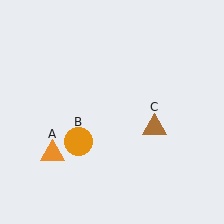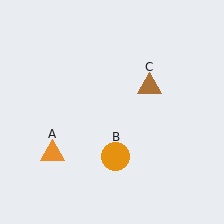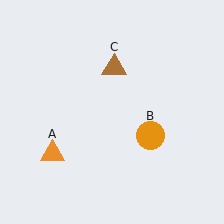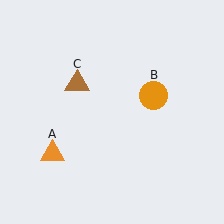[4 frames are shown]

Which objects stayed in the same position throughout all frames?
Orange triangle (object A) remained stationary.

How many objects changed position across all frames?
2 objects changed position: orange circle (object B), brown triangle (object C).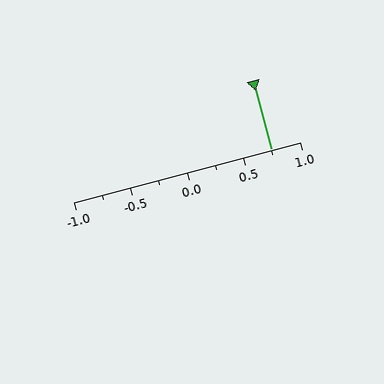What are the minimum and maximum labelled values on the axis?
The axis runs from -1.0 to 1.0.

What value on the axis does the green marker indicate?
The marker indicates approximately 0.75.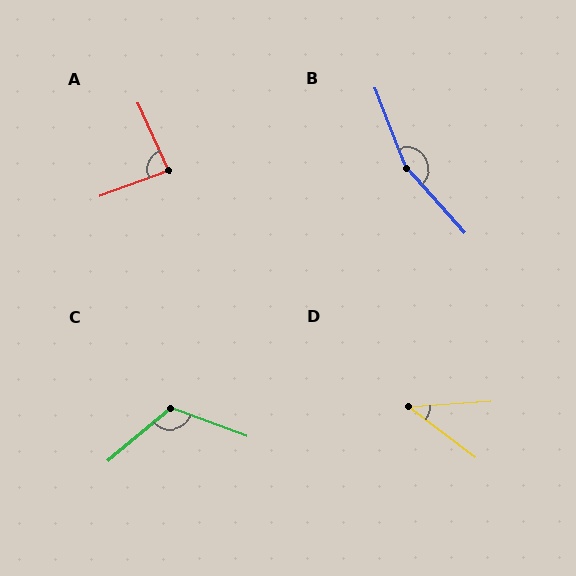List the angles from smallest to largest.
D (41°), A (86°), C (120°), B (159°).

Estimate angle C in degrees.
Approximately 120 degrees.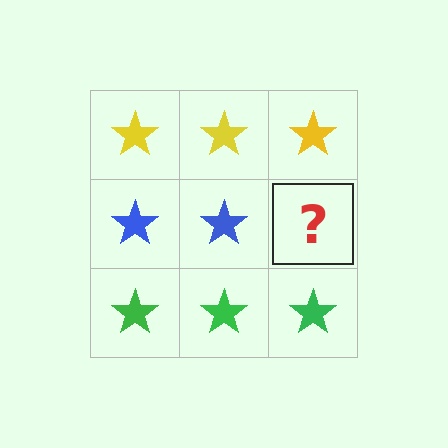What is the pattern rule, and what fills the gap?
The rule is that each row has a consistent color. The gap should be filled with a blue star.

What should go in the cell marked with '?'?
The missing cell should contain a blue star.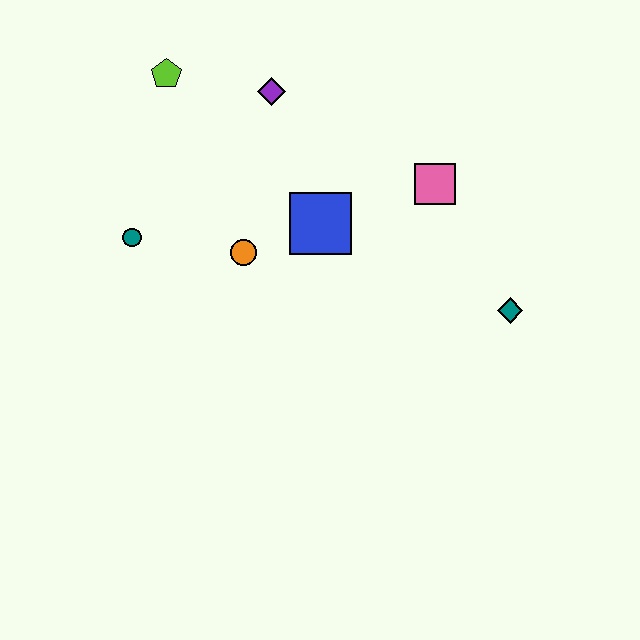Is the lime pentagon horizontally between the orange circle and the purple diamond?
No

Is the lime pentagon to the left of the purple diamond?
Yes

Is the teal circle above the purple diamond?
No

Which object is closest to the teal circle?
The orange circle is closest to the teal circle.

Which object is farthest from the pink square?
The teal circle is farthest from the pink square.